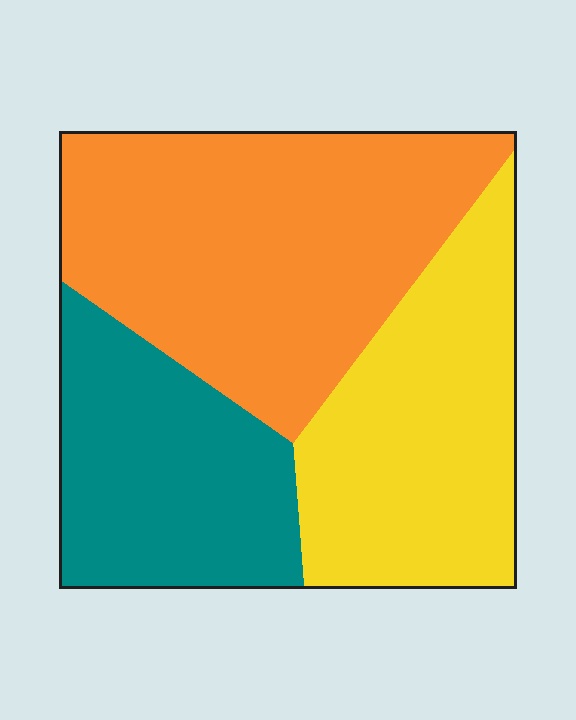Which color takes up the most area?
Orange, at roughly 45%.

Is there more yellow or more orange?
Orange.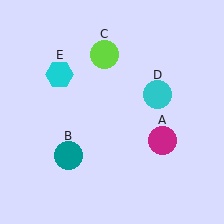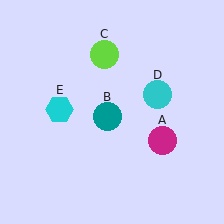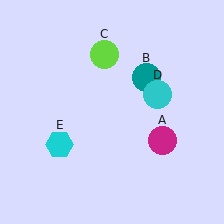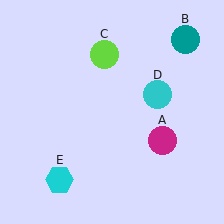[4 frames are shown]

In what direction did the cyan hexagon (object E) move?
The cyan hexagon (object E) moved down.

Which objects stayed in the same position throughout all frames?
Magenta circle (object A) and lime circle (object C) and cyan circle (object D) remained stationary.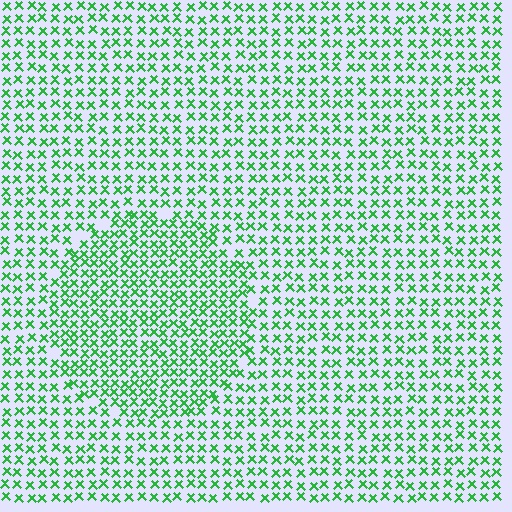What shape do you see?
I see a circle.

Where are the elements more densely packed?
The elements are more densely packed inside the circle boundary.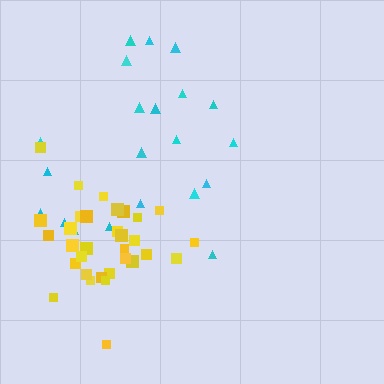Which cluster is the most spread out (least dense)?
Cyan.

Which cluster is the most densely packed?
Yellow.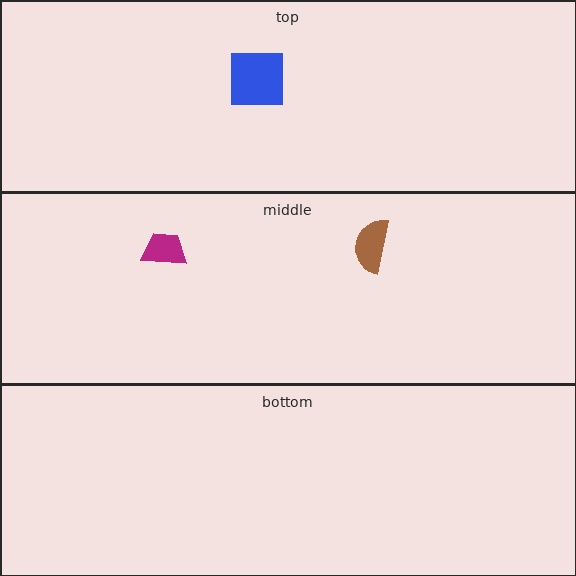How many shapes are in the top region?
1.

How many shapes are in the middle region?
2.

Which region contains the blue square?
The top region.